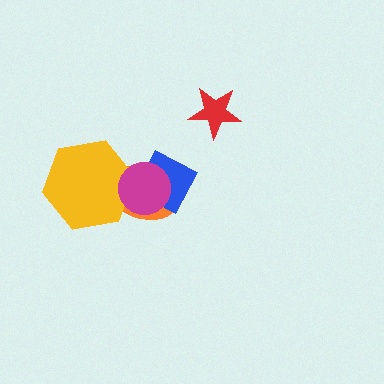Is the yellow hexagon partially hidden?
Yes, it is partially covered by another shape.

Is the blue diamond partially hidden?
Yes, it is partially covered by another shape.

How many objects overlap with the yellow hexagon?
2 objects overlap with the yellow hexagon.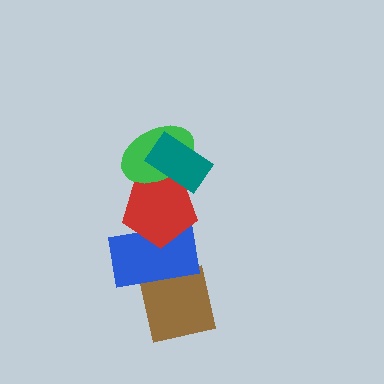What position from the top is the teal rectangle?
The teal rectangle is 1st from the top.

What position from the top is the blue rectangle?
The blue rectangle is 4th from the top.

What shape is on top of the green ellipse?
The teal rectangle is on top of the green ellipse.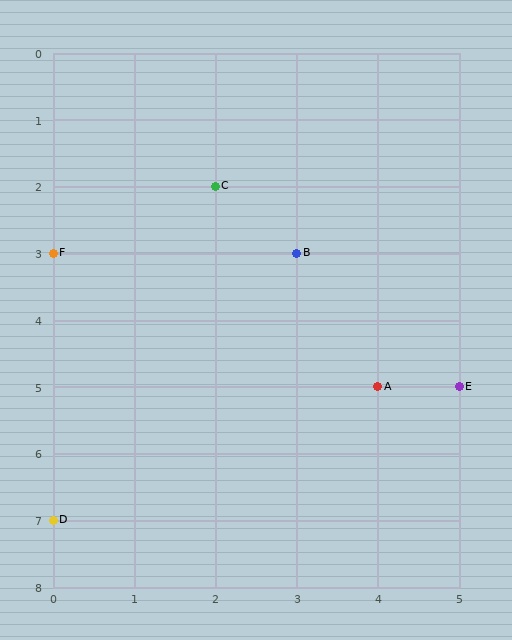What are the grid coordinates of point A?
Point A is at grid coordinates (4, 5).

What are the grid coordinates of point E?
Point E is at grid coordinates (5, 5).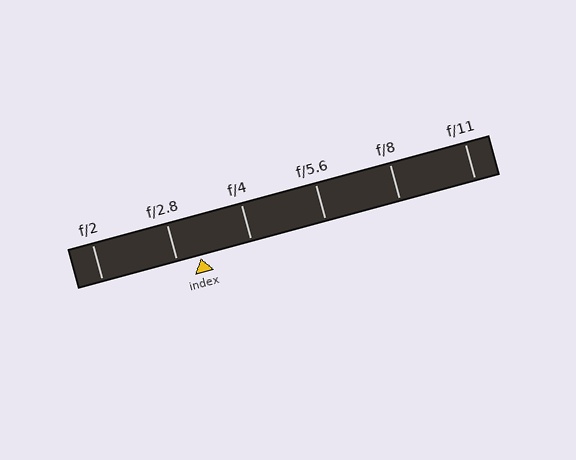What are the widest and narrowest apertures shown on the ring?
The widest aperture shown is f/2 and the narrowest is f/11.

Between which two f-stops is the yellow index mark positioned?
The index mark is between f/2.8 and f/4.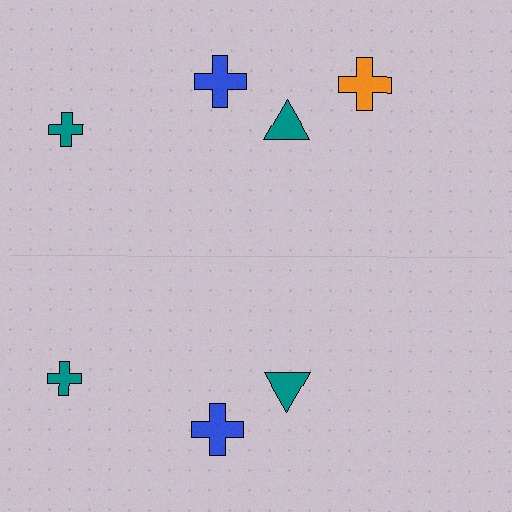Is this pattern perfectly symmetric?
No, the pattern is not perfectly symmetric. A orange cross is missing from the bottom side.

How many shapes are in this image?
There are 7 shapes in this image.